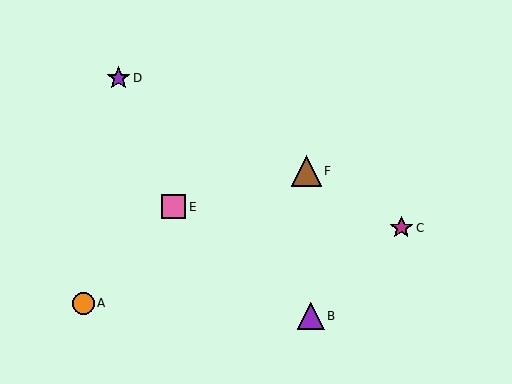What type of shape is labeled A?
Shape A is an orange circle.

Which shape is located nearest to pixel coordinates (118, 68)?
The purple star (labeled D) at (119, 78) is nearest to that location.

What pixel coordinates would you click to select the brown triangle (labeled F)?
Click at (306, 171) to select the brown triangle F.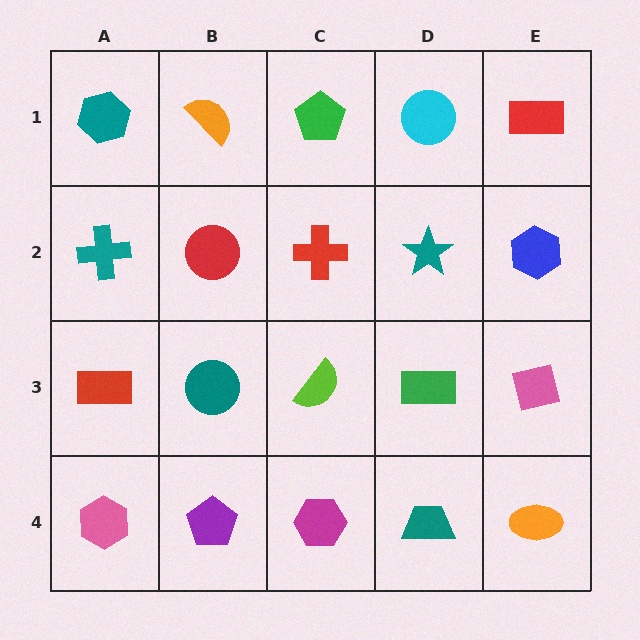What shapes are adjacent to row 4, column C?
A lime semicircle (row 3, column C), a purple pentagon (row 4, column B), a teal trapezoid (row 4, column D).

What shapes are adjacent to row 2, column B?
An orange semicircle (row 1, column B), a teal circle (row 3, column B), a teal cross (row 2, column A), a red cross (row 2, column C).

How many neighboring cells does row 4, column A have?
2.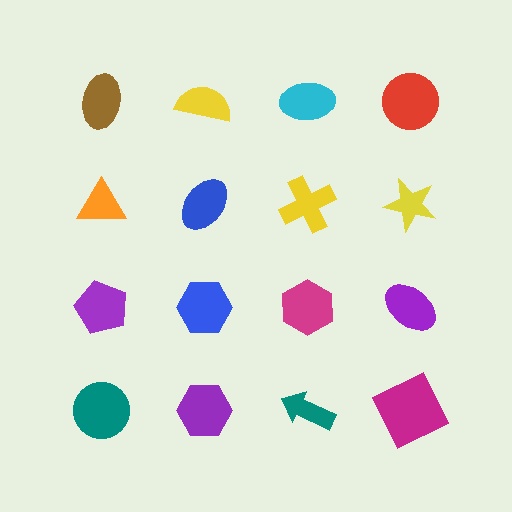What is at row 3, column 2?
A blue hexagon.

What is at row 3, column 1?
A purple pentagon.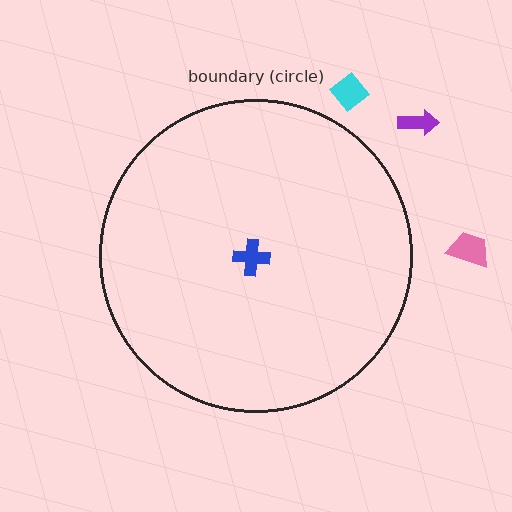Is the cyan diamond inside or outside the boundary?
Outside.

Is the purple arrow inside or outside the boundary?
Outside.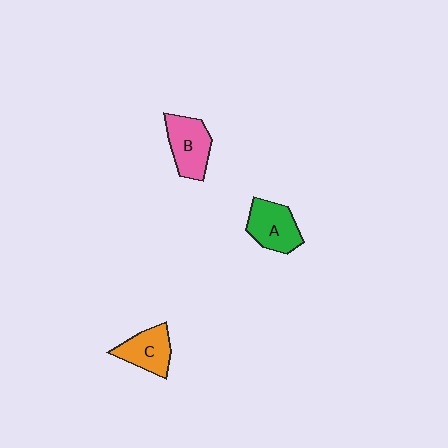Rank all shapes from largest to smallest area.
From largest to smallest: B (pink), A (green), C (orange).